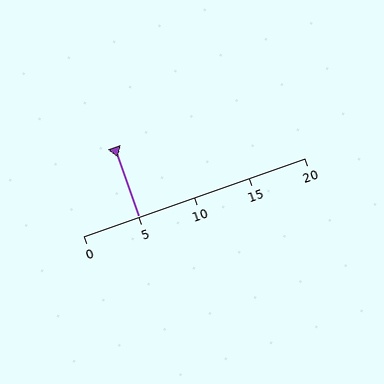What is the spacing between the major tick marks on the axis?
The major ticks are spaced 5 apart.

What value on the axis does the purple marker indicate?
The marker indicates approximately 5.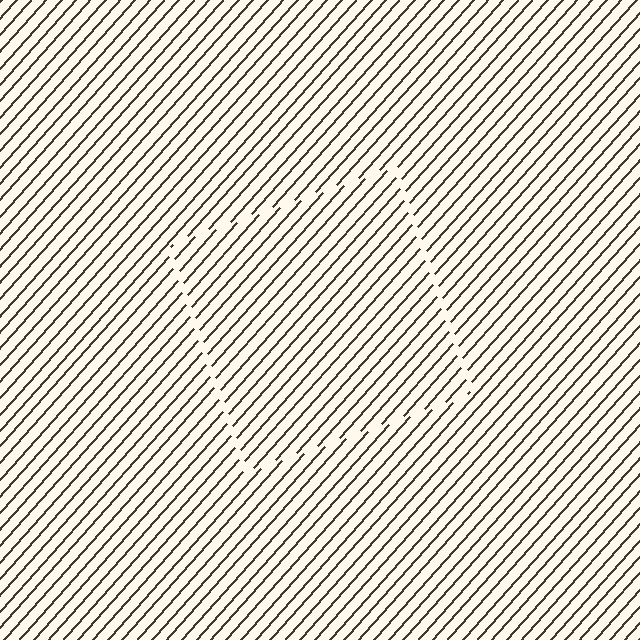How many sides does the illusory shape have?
4 sides — the line-ends trace a square.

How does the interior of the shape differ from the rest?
The interior of the shape contains the same grating, shifted by half a period — the contour is defined by the phase discontinuity where line-ends from the inner and outer gratings abut.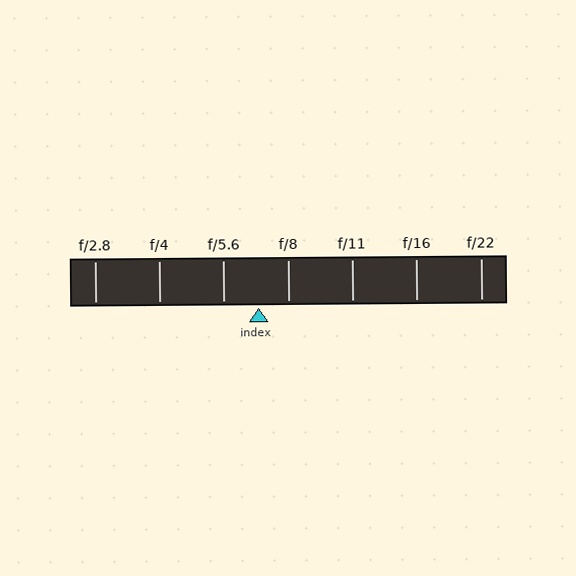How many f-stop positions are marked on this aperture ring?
There are 7 f-stop positions marked.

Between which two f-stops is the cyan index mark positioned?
The index mark is between f/5.6 and f/8.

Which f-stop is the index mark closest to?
The index mark is closest to f/8.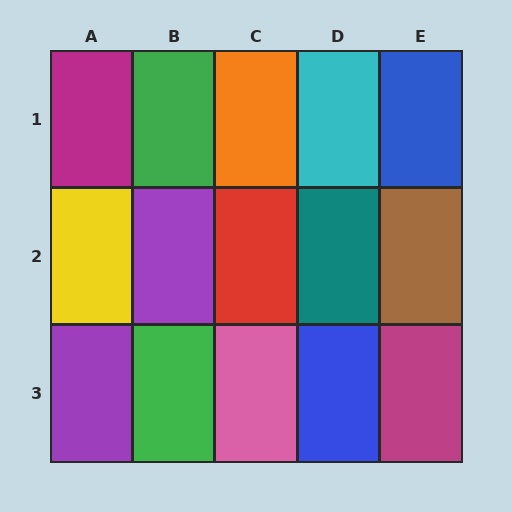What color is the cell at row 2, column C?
Red.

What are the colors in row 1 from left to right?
Magenta, green, orange, cyan, blue.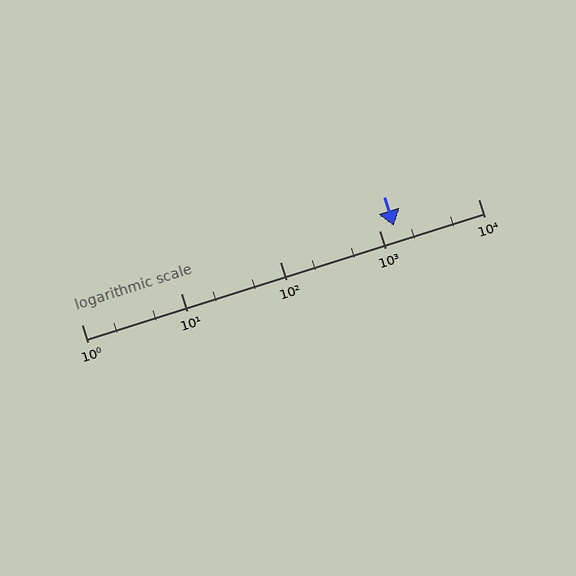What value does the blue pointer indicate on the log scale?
The pointer indicates approximately 1400.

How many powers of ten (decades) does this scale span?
The scale spans 4 decades, from 1 to 10000.